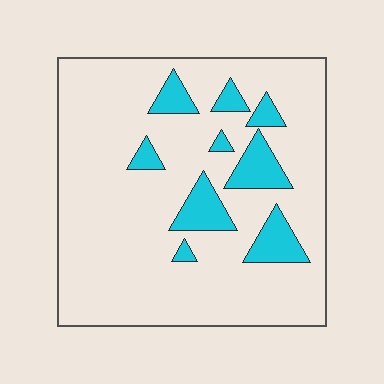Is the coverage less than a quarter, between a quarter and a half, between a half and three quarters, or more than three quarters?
Less than a quarter.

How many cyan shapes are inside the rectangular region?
9.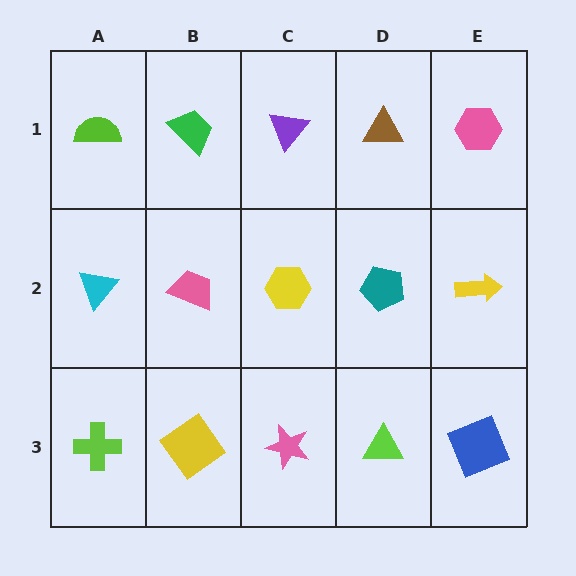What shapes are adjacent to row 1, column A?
A cyan triangle (row 2, column A), a green trapezoid (row 1, column B).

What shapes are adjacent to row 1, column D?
A teal pentagon (row 2, column D), a purple triangle (row 1, column C), a pink hexagon (row 1, column E).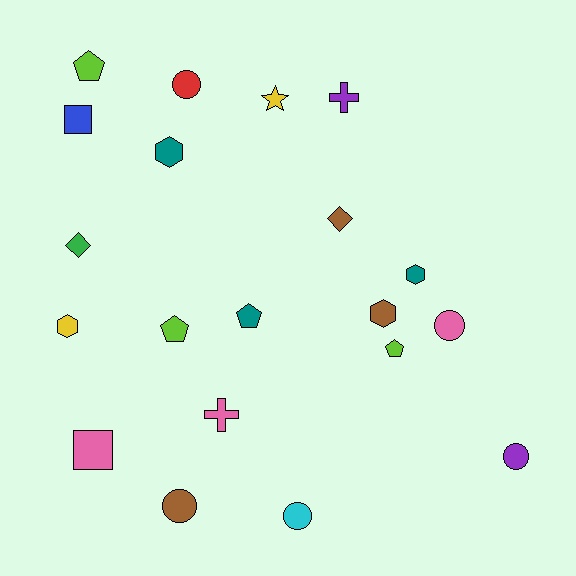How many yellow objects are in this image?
There are 2 yellow objects.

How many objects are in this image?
There are 20 objects.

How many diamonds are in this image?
There are 2 diamonds.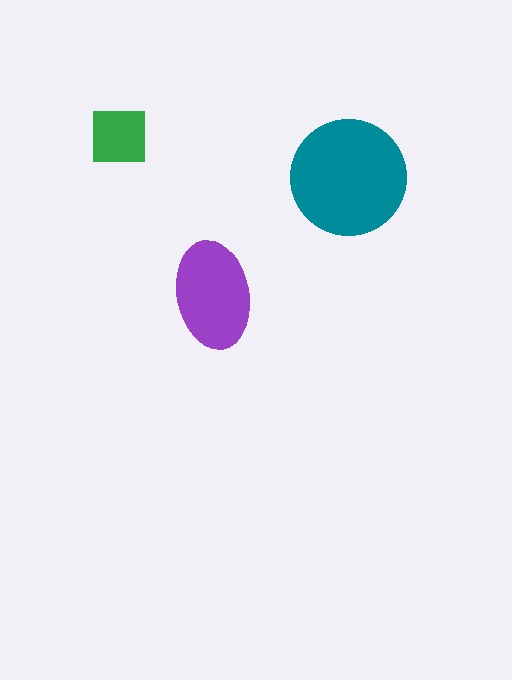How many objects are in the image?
There are 3 objects in the image.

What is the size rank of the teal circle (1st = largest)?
1st.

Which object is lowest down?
The purple ellipse is bottommost.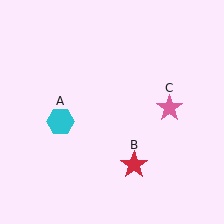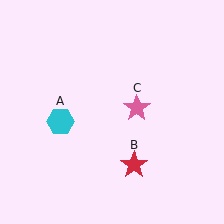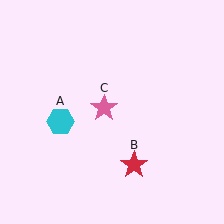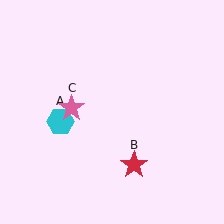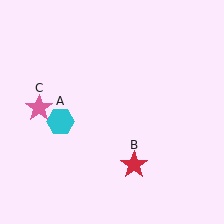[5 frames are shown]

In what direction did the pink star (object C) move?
The pink star (object C) moved left.